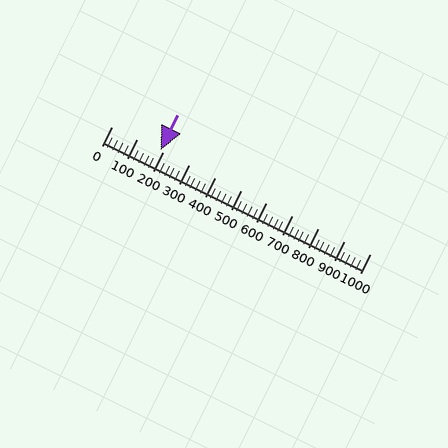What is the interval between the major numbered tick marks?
The major tick marks are spaced 100 units apart.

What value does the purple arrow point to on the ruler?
The purple arrow points to approximately 188.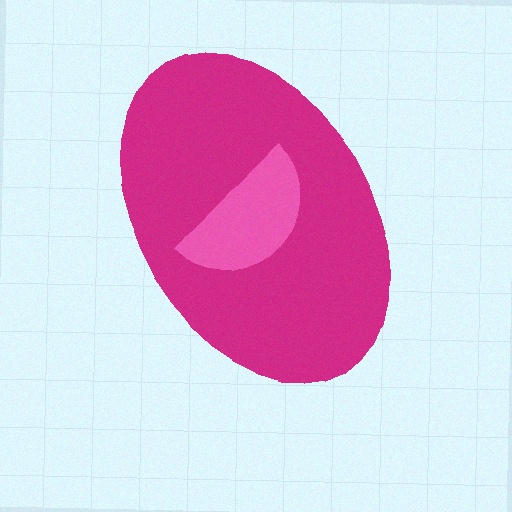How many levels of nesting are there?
2.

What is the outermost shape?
The magenta ellipse.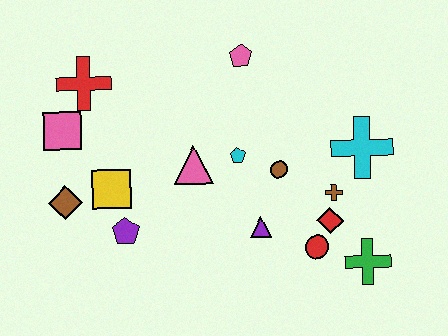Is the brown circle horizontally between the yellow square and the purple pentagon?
No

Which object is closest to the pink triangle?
The cyan pentagon is closest to the pink triangle.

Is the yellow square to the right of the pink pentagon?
No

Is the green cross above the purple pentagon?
No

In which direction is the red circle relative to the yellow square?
The red circle is to the right of the yellow square.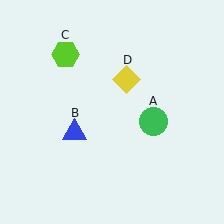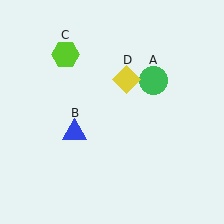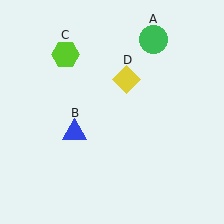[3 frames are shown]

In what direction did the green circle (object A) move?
The green circle (object A) moved up.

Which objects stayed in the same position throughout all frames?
Blue triangle (object B) and lime hexagon (object C) and yellow diamond (object D) remained stationary.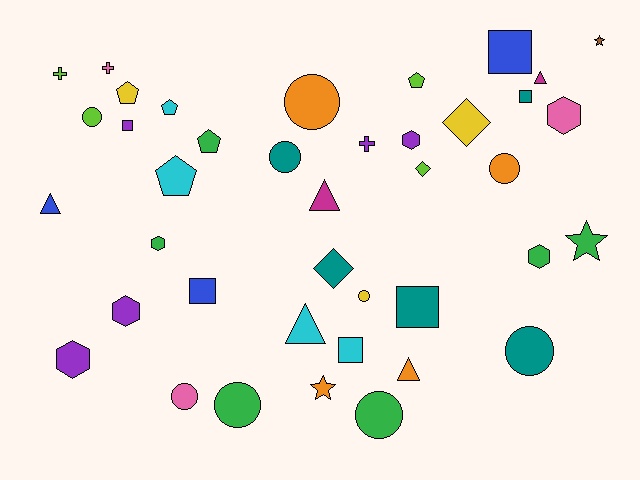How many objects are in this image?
There are 40 objects.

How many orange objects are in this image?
There are 4 orange objects.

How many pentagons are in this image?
There are 5 pentagons.